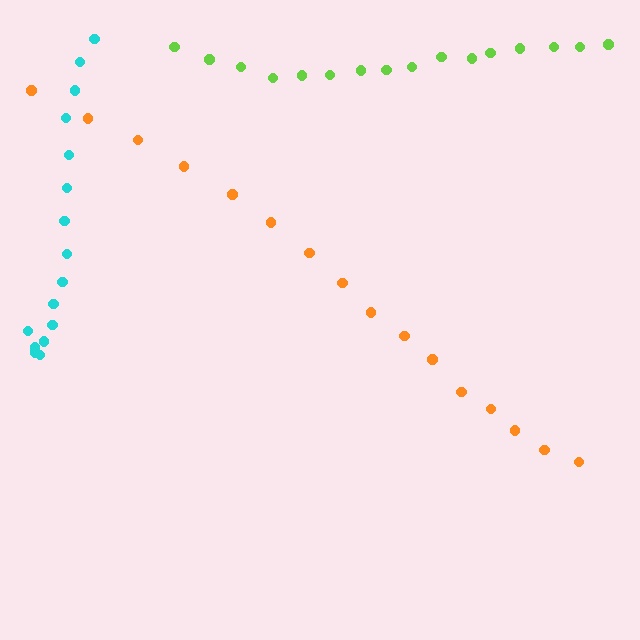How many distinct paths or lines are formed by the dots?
There are 3 distinct paths.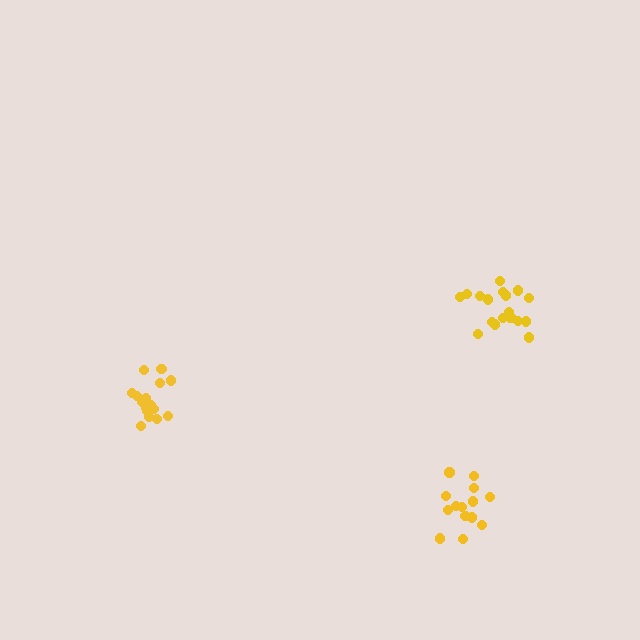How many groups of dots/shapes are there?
There are 3 groups.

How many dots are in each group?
Group 1: 14 dots, Group 2: 18 dots, Group 3: 18 dots (50 total).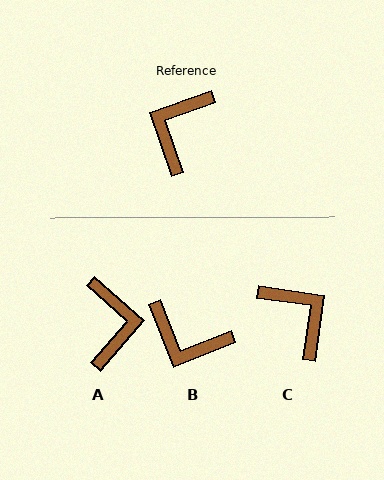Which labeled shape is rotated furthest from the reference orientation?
A, about 151 degrees away.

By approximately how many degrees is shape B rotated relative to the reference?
Approximately 92 degrees counter-clockwise.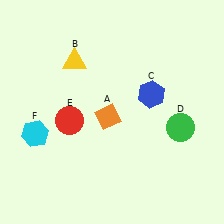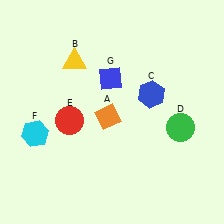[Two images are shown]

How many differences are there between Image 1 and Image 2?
There is 1 difference between the two images.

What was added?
A blue diamond (G) was added in Image 2.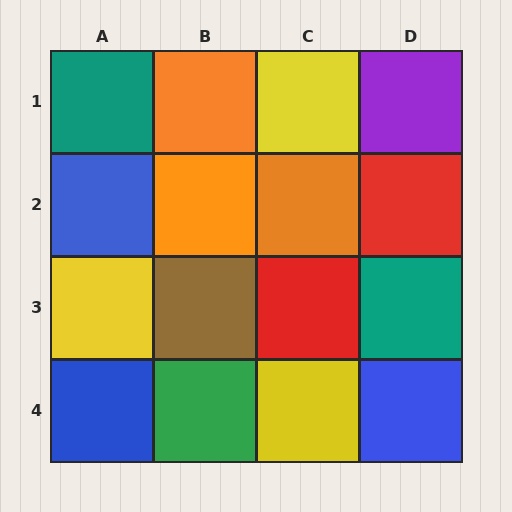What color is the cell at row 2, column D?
Red.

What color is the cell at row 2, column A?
Blue.